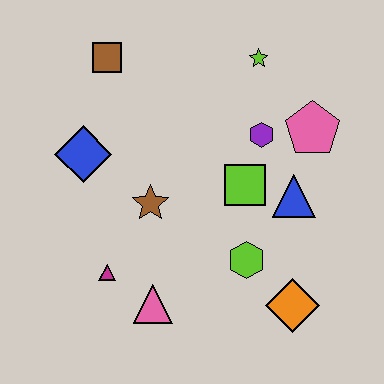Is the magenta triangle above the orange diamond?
Yes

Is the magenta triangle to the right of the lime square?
No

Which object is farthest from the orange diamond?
The brown square is farthest from the orange diamond.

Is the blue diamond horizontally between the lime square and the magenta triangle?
No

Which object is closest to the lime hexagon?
The orange diamond is closest to the lime hexagon.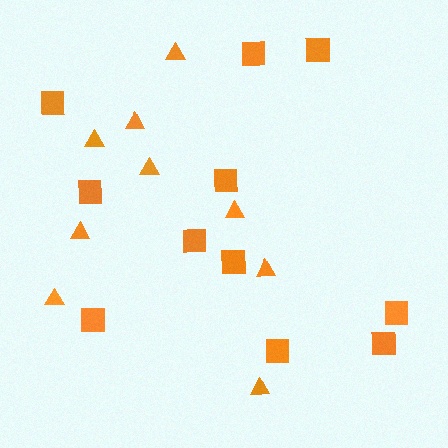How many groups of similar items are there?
There are 2 groups: one group of squares (11) and one group of triangles (9).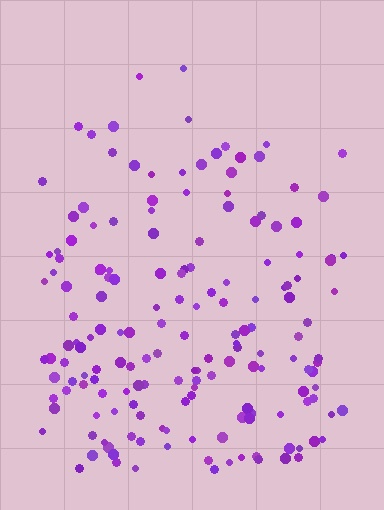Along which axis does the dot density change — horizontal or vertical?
Vertical.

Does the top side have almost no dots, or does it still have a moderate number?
Still a moderate number, just noticeably fewer than the bottom.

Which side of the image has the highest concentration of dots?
The bottom.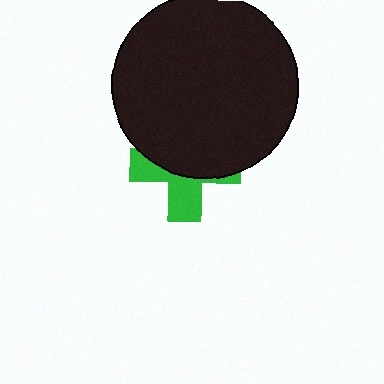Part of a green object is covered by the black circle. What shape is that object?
It is a cross.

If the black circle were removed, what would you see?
You would see the complete green cross.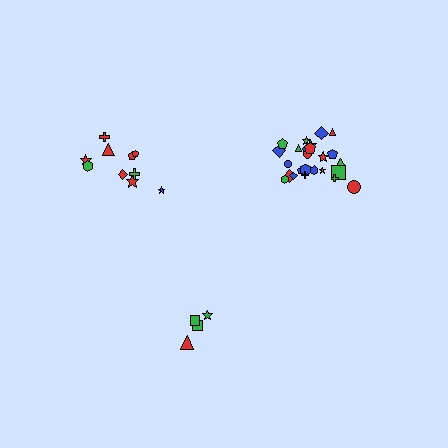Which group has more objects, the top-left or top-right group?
The top-right group.